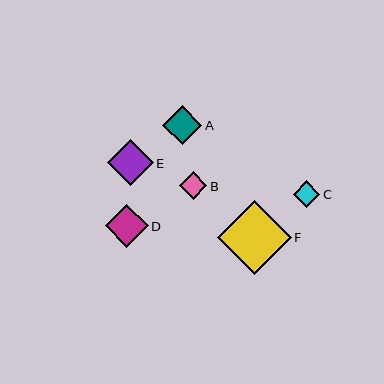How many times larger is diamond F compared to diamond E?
Diamond F is approximately 1.6 times the size of diamond E.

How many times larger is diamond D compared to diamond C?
Diamond D is approximately 1.6 times the size of diamond C.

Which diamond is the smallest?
Diamond C is the smallest with a size of approximately 27 pixels.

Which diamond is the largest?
Diamond F is the largest with a size of approximately 74 pixels.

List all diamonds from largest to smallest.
From largest to smallest: F, E, D, A, B, C.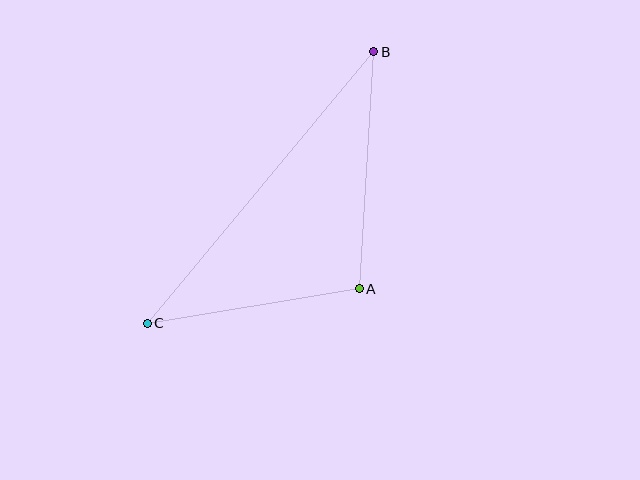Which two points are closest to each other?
Points A and C are closest to each other.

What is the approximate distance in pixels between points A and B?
The distance between A and B is approximately 238 pixels.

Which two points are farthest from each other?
Points B and C are farthest from each other.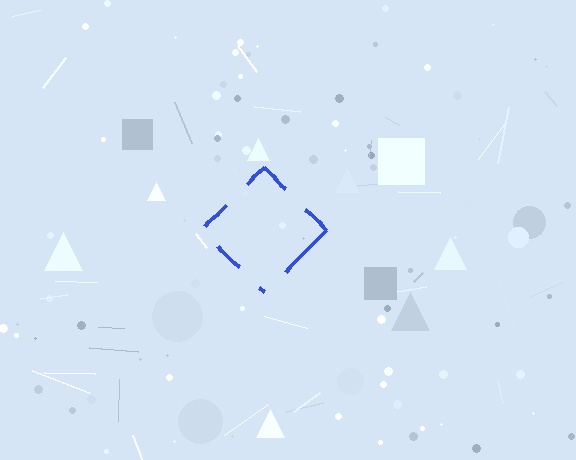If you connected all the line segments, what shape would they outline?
They would outline a diamond.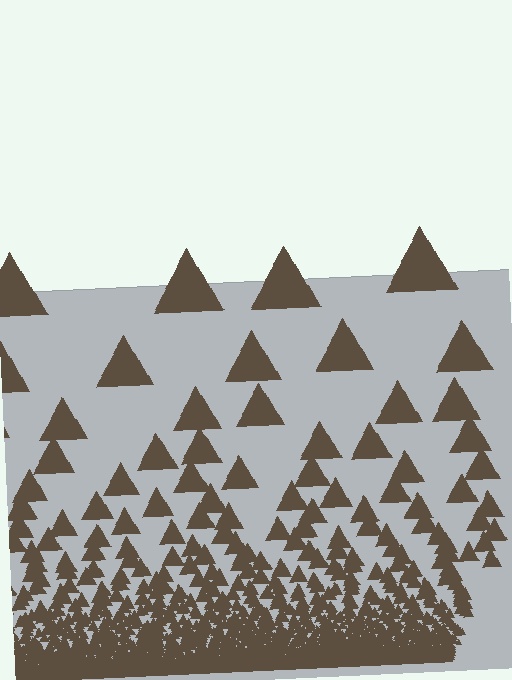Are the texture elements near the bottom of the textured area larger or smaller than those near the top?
Smaller. The gradient is inverted — elements near the bottom are smaller and denser.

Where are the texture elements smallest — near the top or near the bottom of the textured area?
Near the bottom.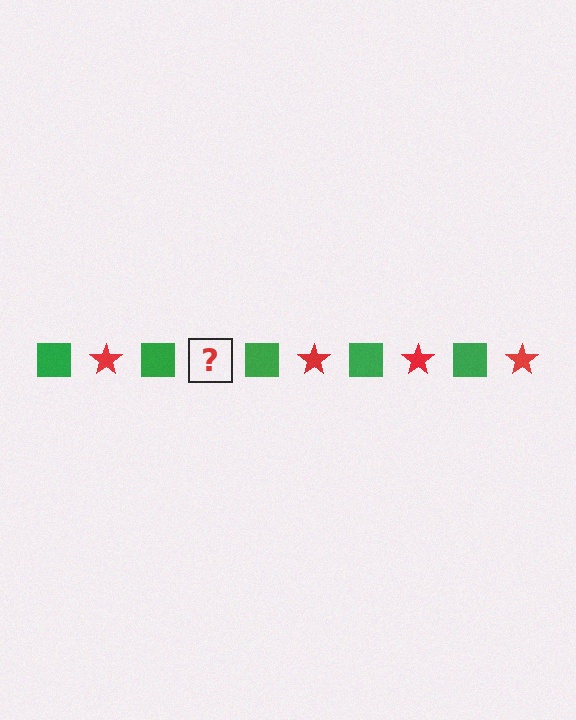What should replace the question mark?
The question mark should be replaced with a red star.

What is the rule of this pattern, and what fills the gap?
The rule is that the pattern alternates between green square and red star. The gap should be filled with a red star.